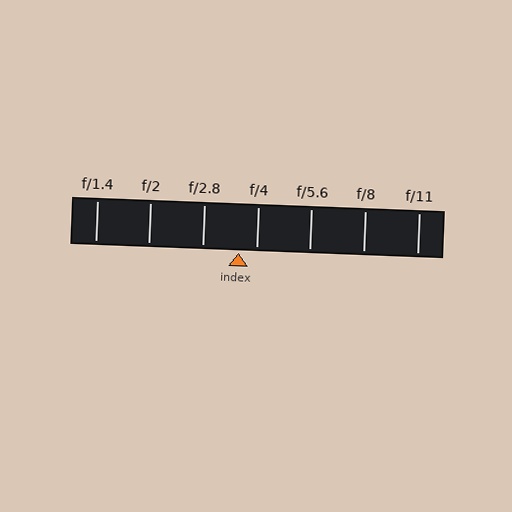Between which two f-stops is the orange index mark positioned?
The index mark is between f/2.8 and f/4.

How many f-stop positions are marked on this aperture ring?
There are 7 f-stop positions marked.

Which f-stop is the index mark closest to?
The index mark is closest to f/4.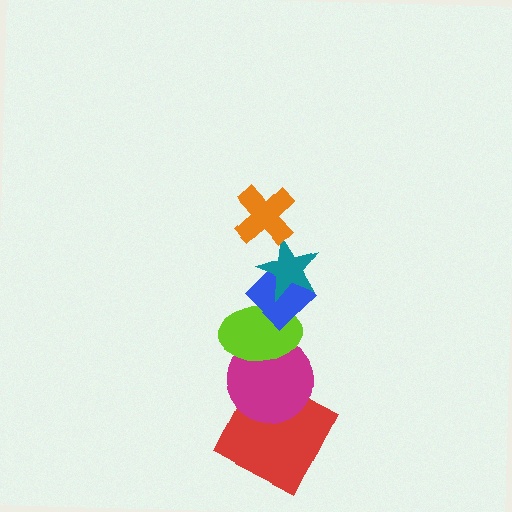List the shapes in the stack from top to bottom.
From top to bottom: the orange cross, the teal star, the blue diamond, the lime ellipse, the magenta circle, the red square.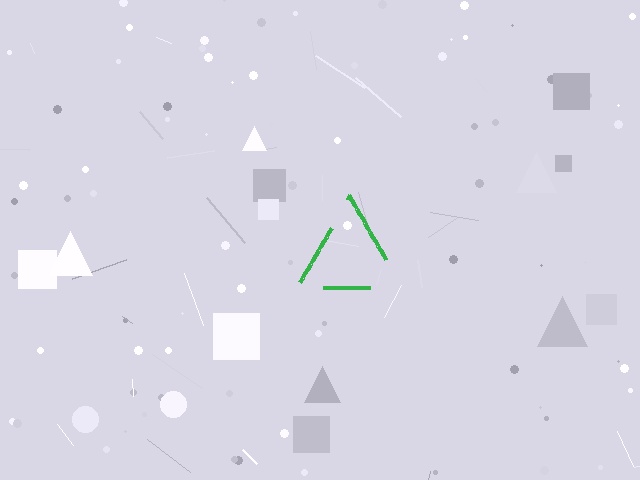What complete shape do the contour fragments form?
The contour fragments form a triangle.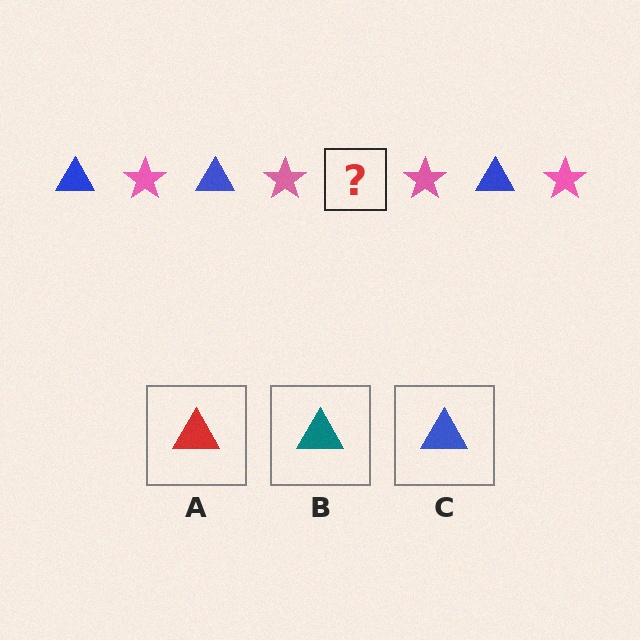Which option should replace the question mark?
Option C.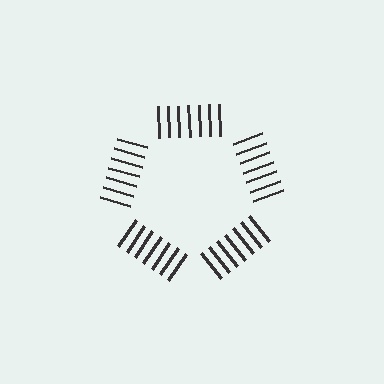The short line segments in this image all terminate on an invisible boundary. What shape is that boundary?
An illusory pentagon — the line segments terminate on its edges but no continuous stroke is drawn.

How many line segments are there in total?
35 — 7 along each of the 5 edges.